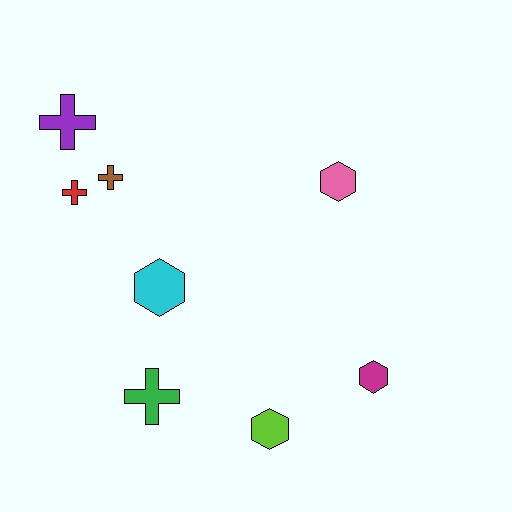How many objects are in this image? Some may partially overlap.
There are 8 objects.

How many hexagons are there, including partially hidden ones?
There are 4 hexagons.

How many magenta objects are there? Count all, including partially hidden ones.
There is 1 magenta object.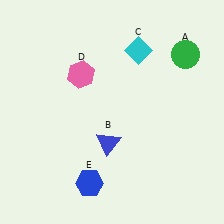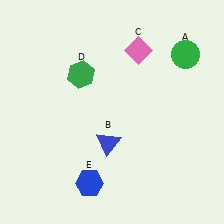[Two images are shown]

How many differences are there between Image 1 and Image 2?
There are 2 differences between the two images.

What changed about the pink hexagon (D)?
In Image 1, D is pink. In Image 2, it changed to green.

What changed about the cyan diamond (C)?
In Image 1, C is cyan. In Image 2, it changed to pink.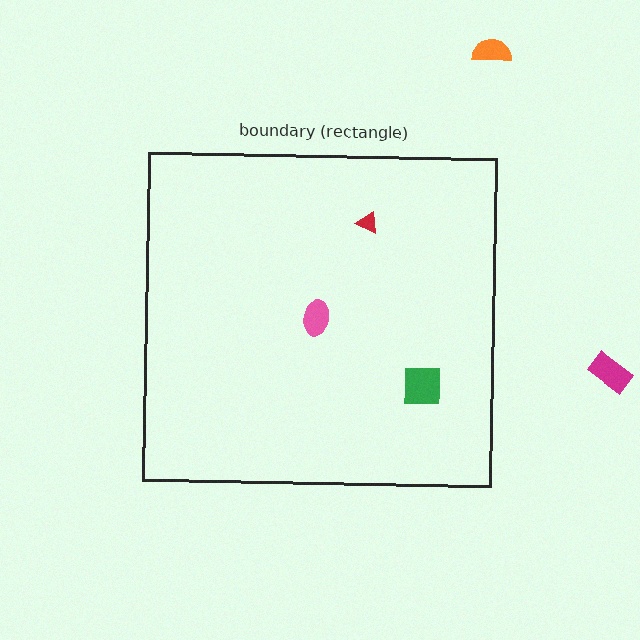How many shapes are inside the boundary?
3 inside, 2 outside.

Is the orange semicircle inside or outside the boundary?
Outside.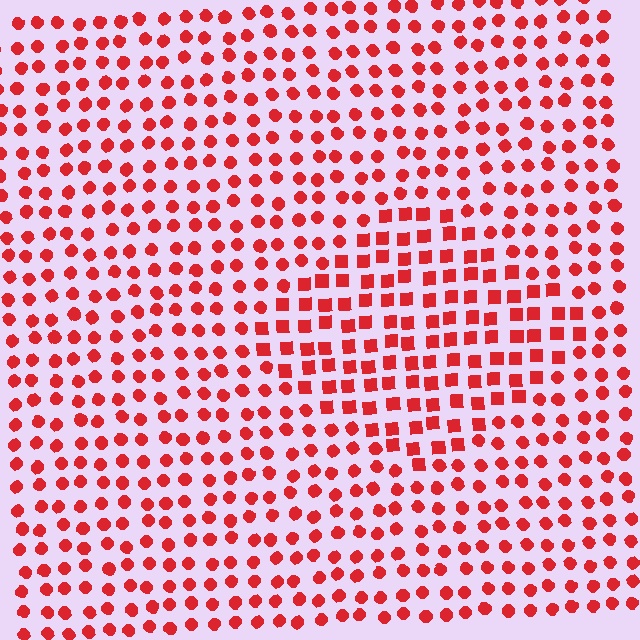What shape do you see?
I see a diamond.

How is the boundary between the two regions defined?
The boundary is defined by a change in element shape: squares inside vs. circles outside. All elements share the same color and spacing.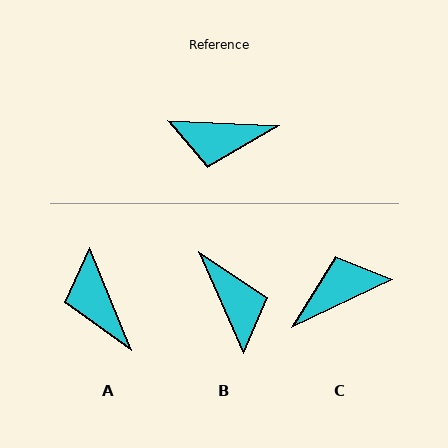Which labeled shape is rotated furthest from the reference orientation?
C, about 152 degrees away.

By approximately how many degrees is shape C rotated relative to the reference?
Approximately 152 degrees clockwise.